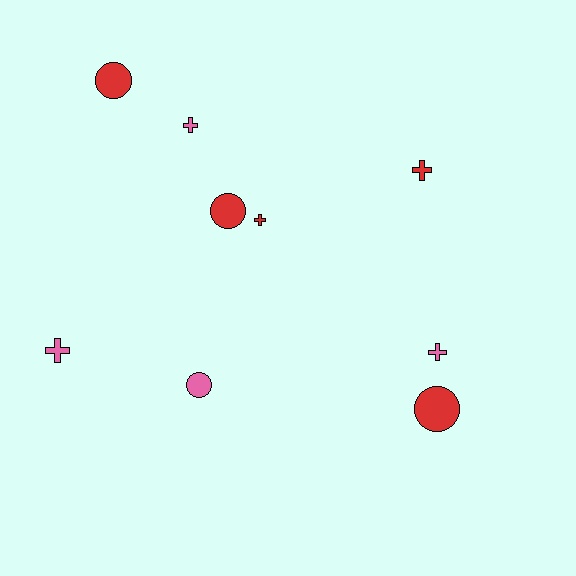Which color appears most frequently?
Red, with 5 objects.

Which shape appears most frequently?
Cross, with 5 objects.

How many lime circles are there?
There are no lime circles.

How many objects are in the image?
There are 9 objects.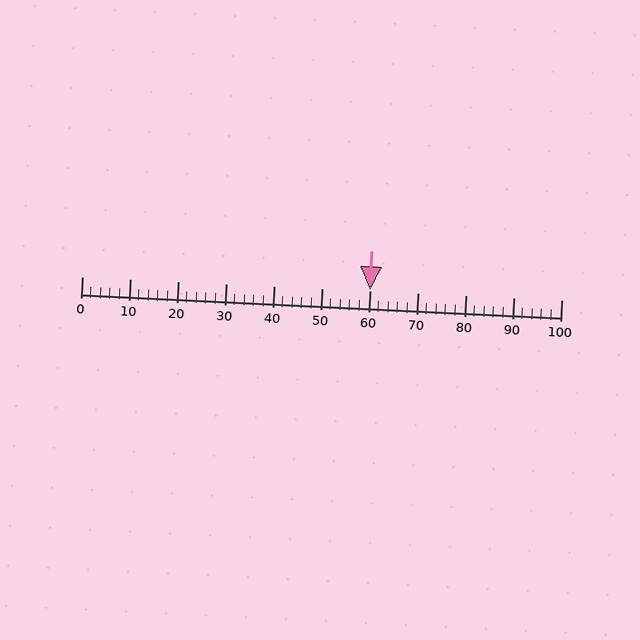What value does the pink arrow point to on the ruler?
The pink arrow points to approximately 60.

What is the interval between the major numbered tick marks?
The major tick marks are spaced 10 units apart.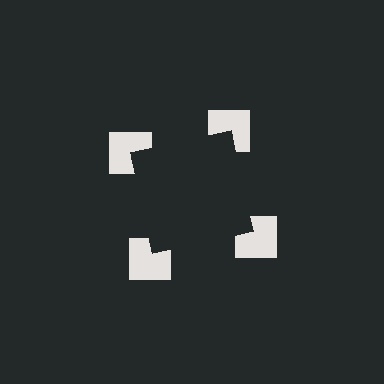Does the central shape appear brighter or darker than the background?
It typically appears slightly darker than the background, even though no actual brightness change is drawn.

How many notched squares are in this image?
There are 4 — one at each vertex of the illusory square.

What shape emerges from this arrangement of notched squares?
An illusory square — its edges are inferred from the aligned wedge cuts in the notched squares, not physically drawn.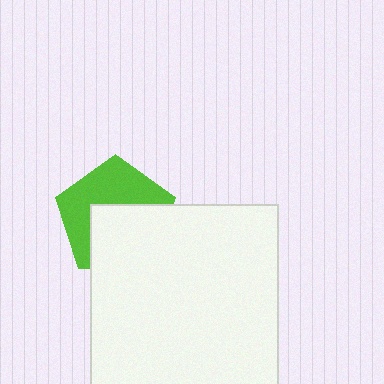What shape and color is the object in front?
The object in front is a white square.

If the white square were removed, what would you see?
You would see the complete lime pentagon.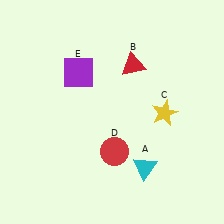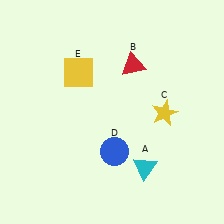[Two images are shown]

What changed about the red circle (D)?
In Image 1, D is red. In Image 2, it changed to blue.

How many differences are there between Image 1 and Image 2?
There are 2 differences between the two images.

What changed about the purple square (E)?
In Image 1, E is purple. In Image 2, it changed to yellow.